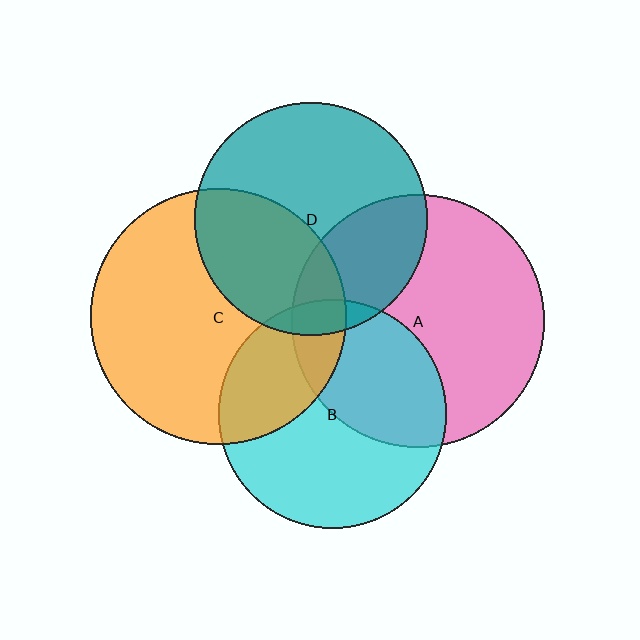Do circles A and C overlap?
Yes.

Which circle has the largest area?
Circle C (orange).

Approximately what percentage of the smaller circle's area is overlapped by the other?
Approximately 10%.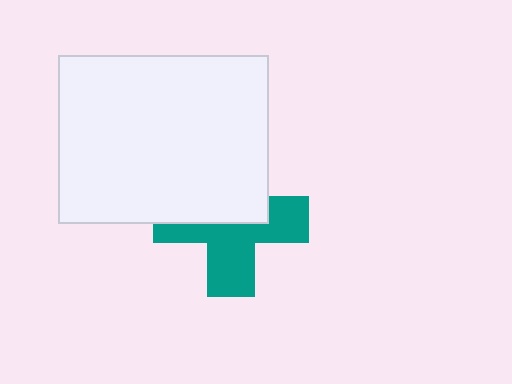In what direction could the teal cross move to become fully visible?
The teal cross could move down. That would shift it out from behind the white rectangle entirely.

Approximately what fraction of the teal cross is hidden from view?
Roughly 46% of the teal cross is hidden behind the white rectangle.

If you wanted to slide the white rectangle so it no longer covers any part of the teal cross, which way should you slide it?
Slide it up — that is the most direct way to separate the two shapes.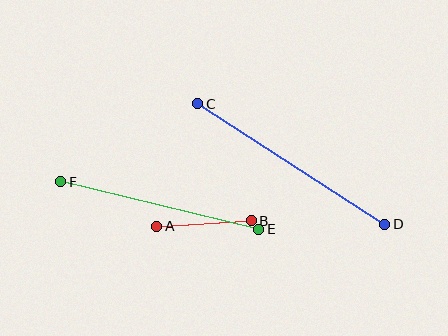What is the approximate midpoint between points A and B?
The midpoint is at approximately (204, 223) pixels.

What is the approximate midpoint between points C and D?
The midpoint is at approximately (291, 164) pixels.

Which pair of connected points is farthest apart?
Points C and D are farthest apart.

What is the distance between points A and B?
The distance is approximately 94 pixels.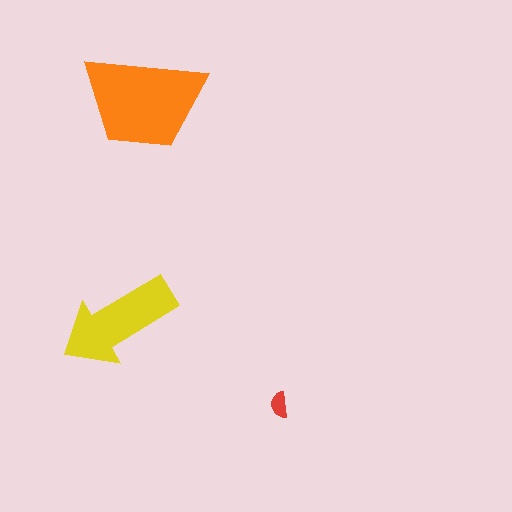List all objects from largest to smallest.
The orange trapezoid, the yellow arrow, the red semicircle.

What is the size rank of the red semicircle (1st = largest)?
3rd.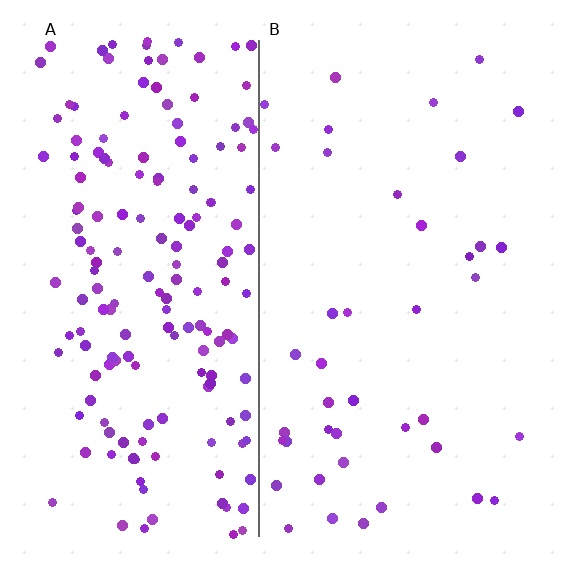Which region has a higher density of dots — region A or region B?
A (the left).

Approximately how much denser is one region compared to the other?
Approximately 4.4× — region A over region B.